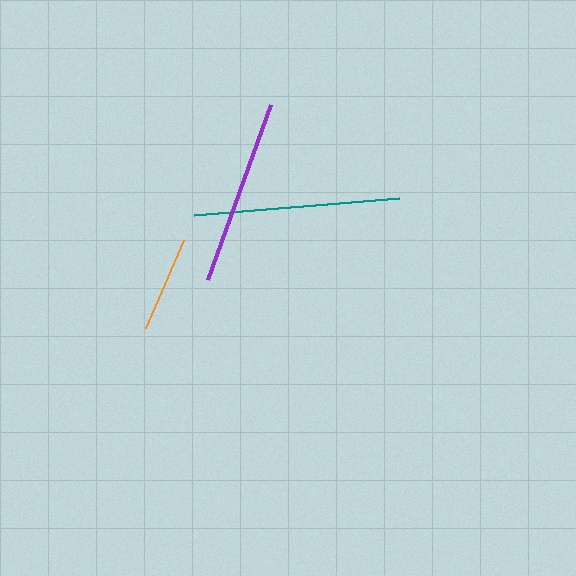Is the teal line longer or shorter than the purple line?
The teal line is longer than the purple line.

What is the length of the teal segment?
The teal segment is approximately 206 pixels long.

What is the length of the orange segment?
The orange segment is approximately 95 pixels long.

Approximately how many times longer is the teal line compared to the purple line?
The teal line is approximately 1.1 times the length of the purple line.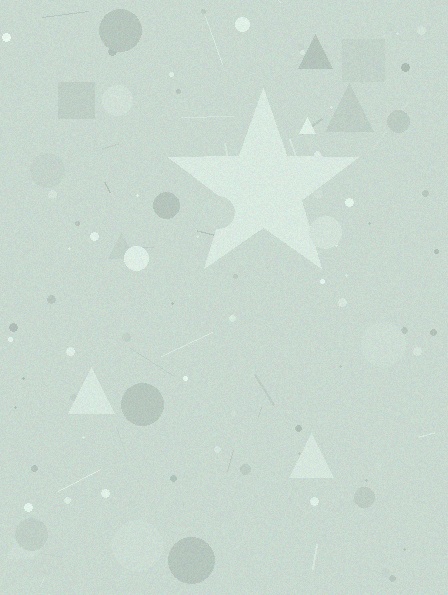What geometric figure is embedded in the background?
A star is embedded in the background.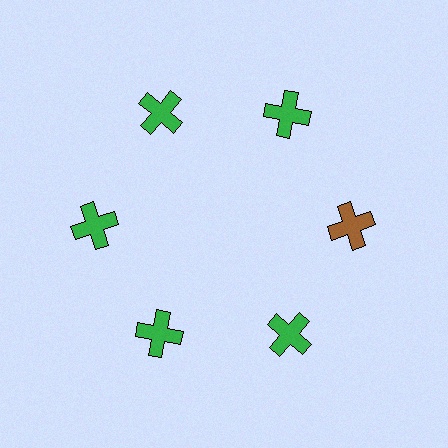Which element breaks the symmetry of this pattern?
The brown cross at roughly the 3 o'clock position breaks the symmetry. All other shapes are green crosses.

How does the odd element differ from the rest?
It has a different color: brown instead of green.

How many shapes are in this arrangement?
There are 6 shapes arranged in a ring pattern.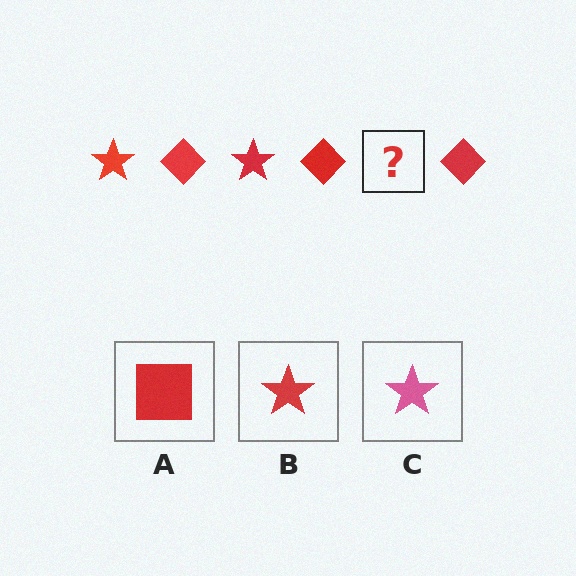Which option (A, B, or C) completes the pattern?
B.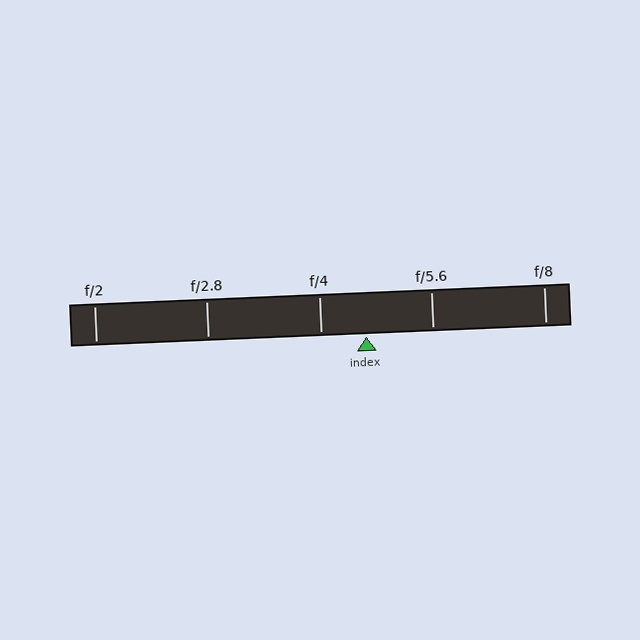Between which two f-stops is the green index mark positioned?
The index mark is between f/4 and f/5.6.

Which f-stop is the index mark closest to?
The index mark is closest to f/4.